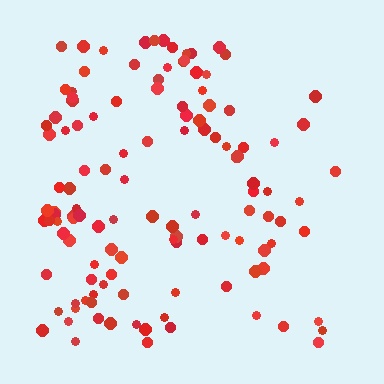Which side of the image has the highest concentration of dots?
The left.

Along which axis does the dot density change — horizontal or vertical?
Horizontal.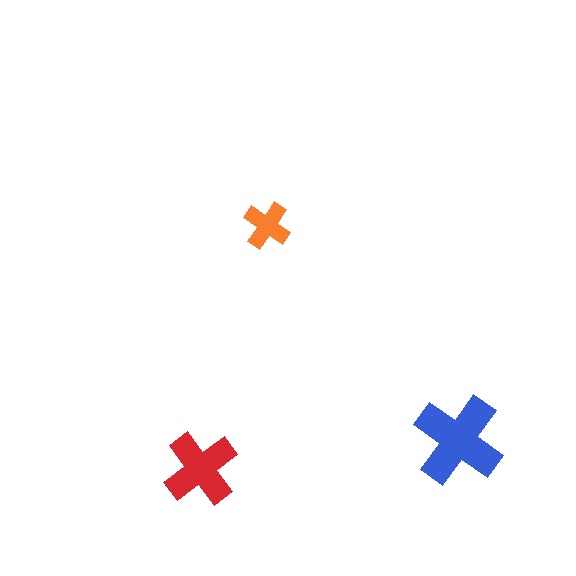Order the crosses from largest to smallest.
the blue one, the red one, the orange one.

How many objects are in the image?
There are 3 objects in the image.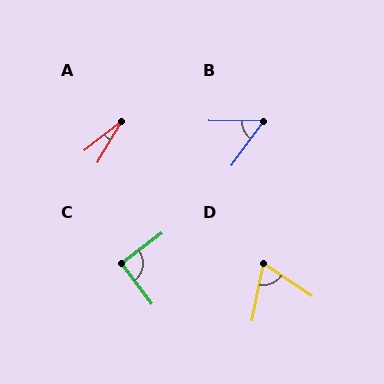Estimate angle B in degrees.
Approximately 54 degrees.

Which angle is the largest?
C, at approximately 89 degrees.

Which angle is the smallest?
A, at approximately 21 degrees.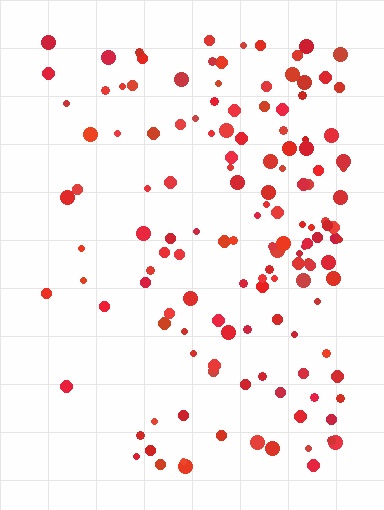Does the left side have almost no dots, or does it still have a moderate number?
Still a moderate number, just noticeably fewer than the right.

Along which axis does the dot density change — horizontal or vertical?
Horizontal.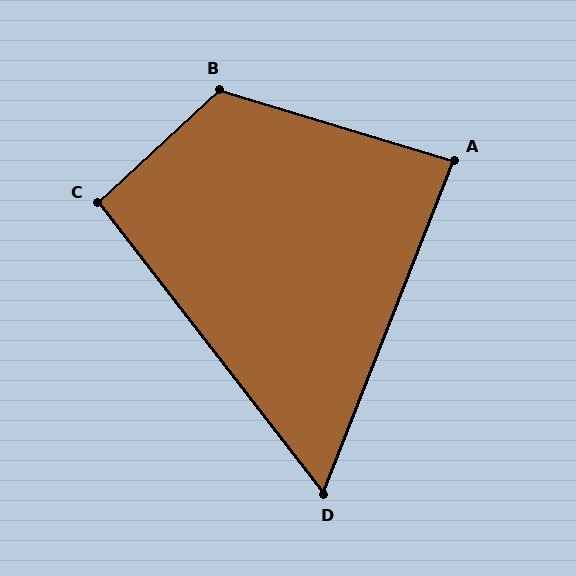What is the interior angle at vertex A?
Approximately 85 degrees (approximately right).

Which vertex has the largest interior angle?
B, at approximately 121 degrees.